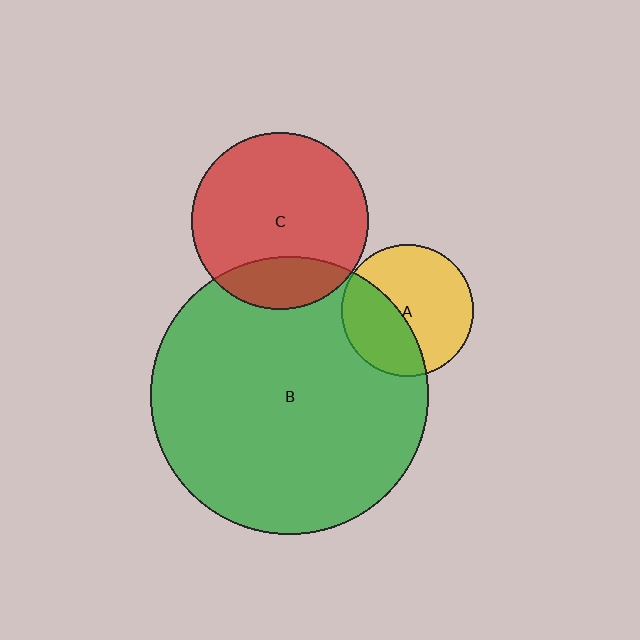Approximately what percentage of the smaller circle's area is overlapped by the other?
Approximately 20%.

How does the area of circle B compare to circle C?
Approximately 2.5 times.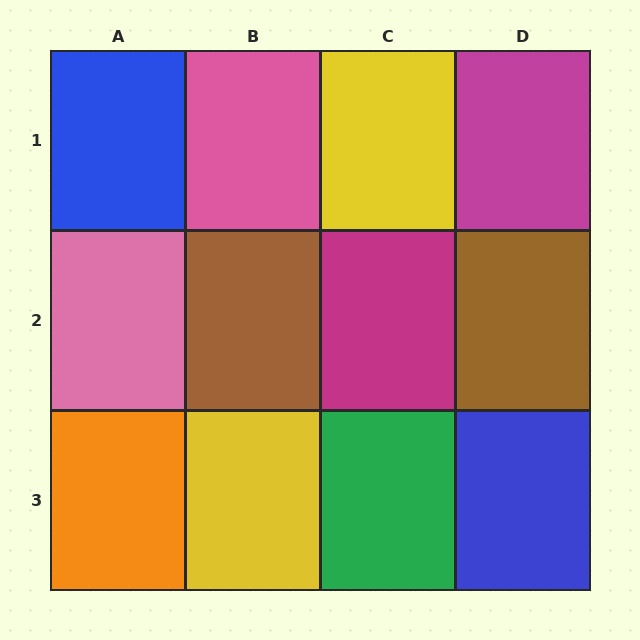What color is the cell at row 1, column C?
Yellow.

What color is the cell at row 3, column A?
Orange.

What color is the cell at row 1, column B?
Pink.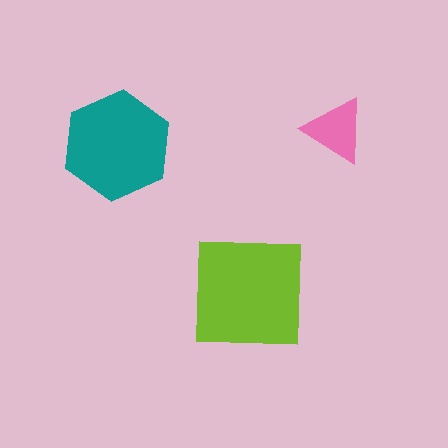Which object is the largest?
The lime square.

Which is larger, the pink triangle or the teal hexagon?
The teal hexagon.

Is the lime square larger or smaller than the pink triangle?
Larger.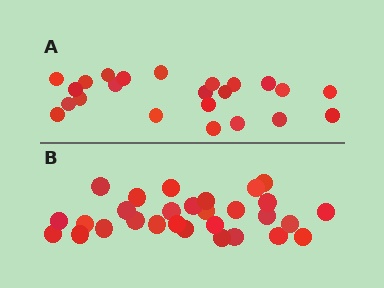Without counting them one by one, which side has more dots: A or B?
Region B (the bottom region) has more dots.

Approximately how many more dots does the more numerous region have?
Region B has about 6 more dots than region A.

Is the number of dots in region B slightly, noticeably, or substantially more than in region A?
Region B has noticeably more, but not dramatically so. The ratio is roughly 1.3 to 1.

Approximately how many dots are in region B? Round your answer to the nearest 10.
About 30 dots. (The exact count is 29, which rounds to 30.)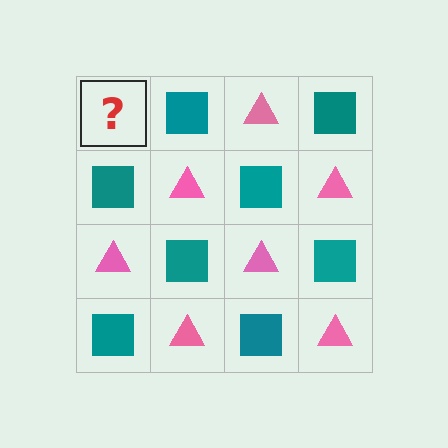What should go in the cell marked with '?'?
The missing cell should contain a pink triangle.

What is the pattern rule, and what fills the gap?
The rule is that it alternates pink triangle and teal square in a checkerboard pattern. The gap should be filled with a pink triangle.